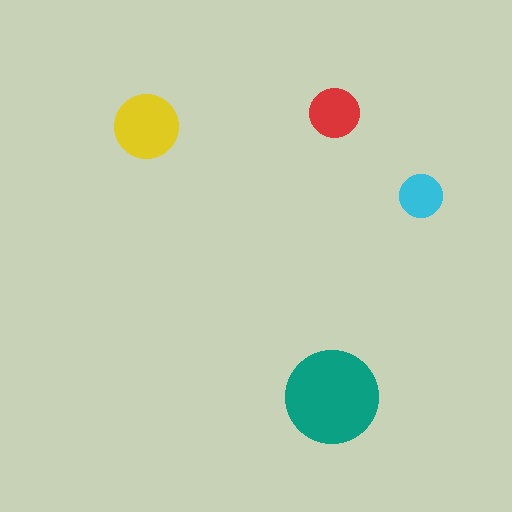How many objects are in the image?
There are 4 objects in the image.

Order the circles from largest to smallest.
the teal one, the yellow one, the red one, the cyan one.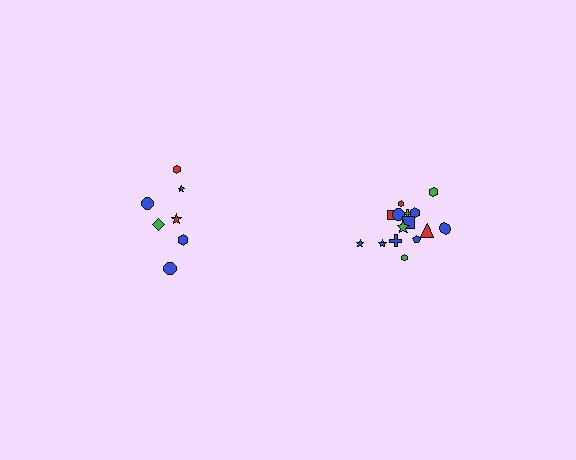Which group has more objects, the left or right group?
The right group.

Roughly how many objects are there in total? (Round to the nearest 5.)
Roughly 20 objects in total.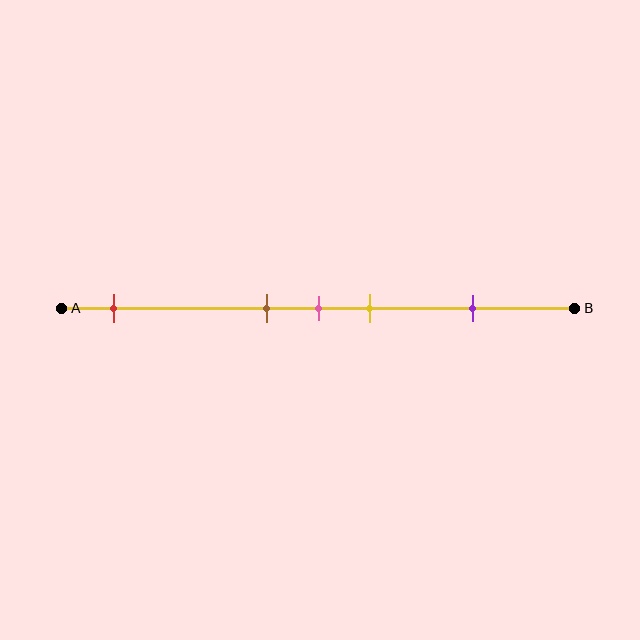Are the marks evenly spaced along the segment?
No, the marks are not evenly spaced.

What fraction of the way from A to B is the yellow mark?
The yellow mark is approximately 60% (0.6) of the way from A to B.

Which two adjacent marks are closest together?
The brown and pink marks are the closest adjacent pair.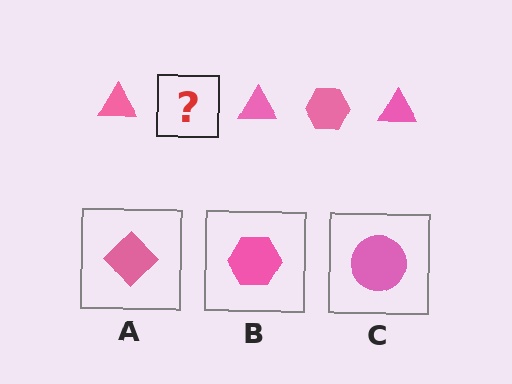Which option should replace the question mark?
Option B.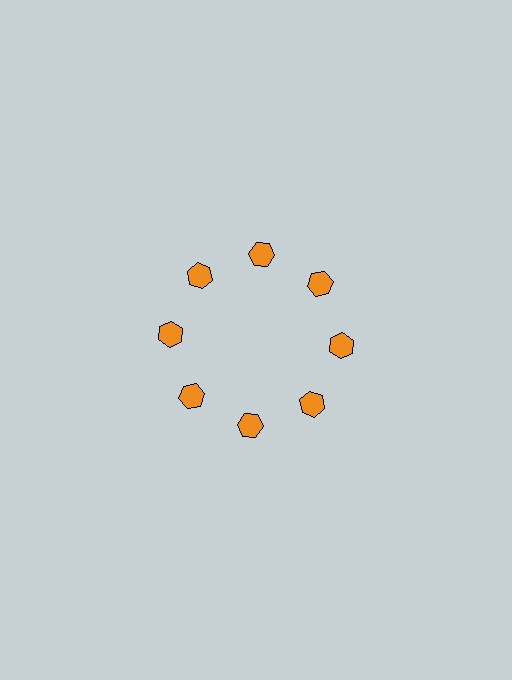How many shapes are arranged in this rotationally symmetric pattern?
There are 8 shapes, arranged in 8 groups of 1.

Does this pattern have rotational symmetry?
Yes, this pattern has 8-fold rotational symmetry. It looks the same after rotating 45 degrees around the center.